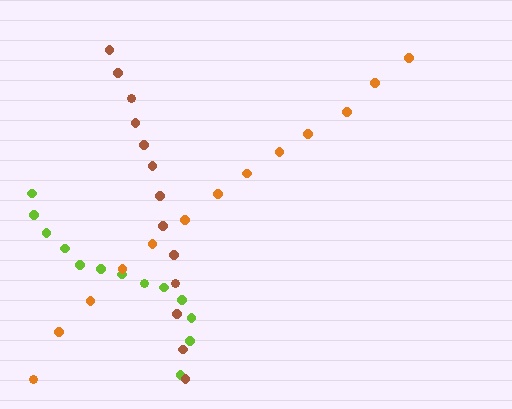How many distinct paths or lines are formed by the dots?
There are 3 distinct paths.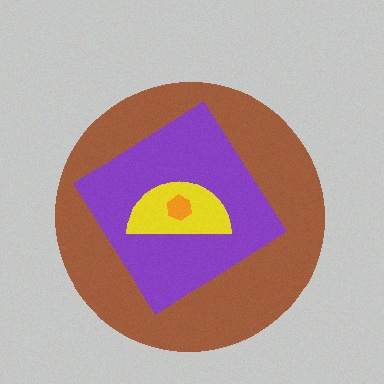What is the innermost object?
The orange hexagon.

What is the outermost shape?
The brown circle.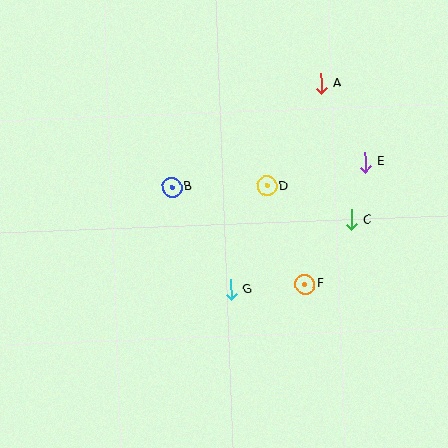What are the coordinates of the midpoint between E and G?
The midpoint between E and G is at (298, 226).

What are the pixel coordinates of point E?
Point E is at (365, 162).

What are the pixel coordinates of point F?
Point F is at (305, 284).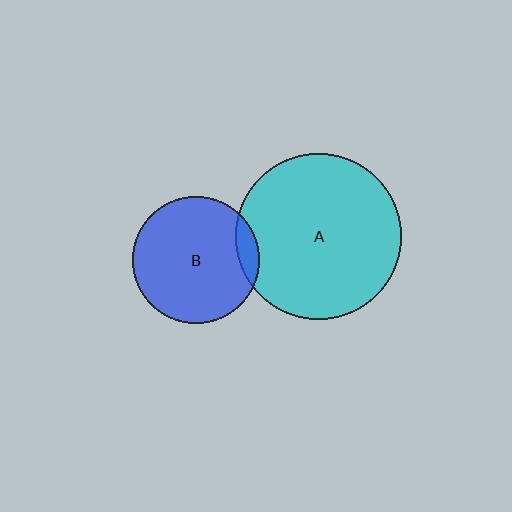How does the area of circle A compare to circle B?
Approximately 1.7 times.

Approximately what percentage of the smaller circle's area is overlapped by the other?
Approximately 10%.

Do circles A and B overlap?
Yes.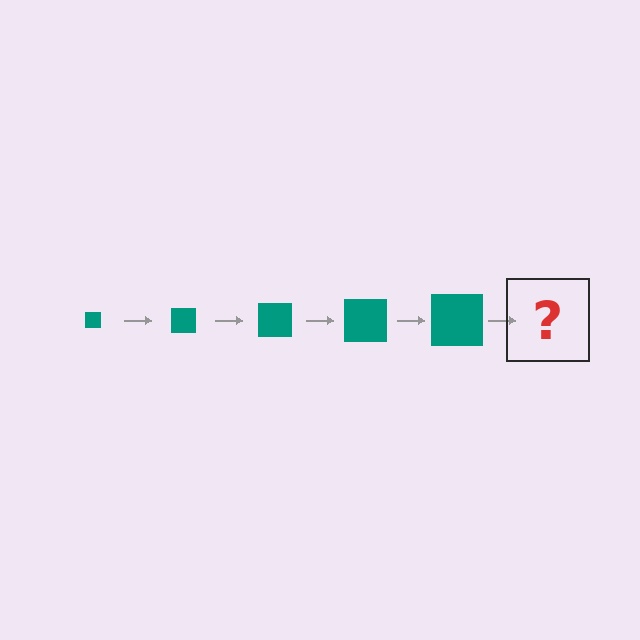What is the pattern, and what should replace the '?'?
The pattern is that the square gets progressively larger each step. The '?' should be a teal square, larger than the previous one.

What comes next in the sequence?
The next element should be a teal square, larger than the previous one.